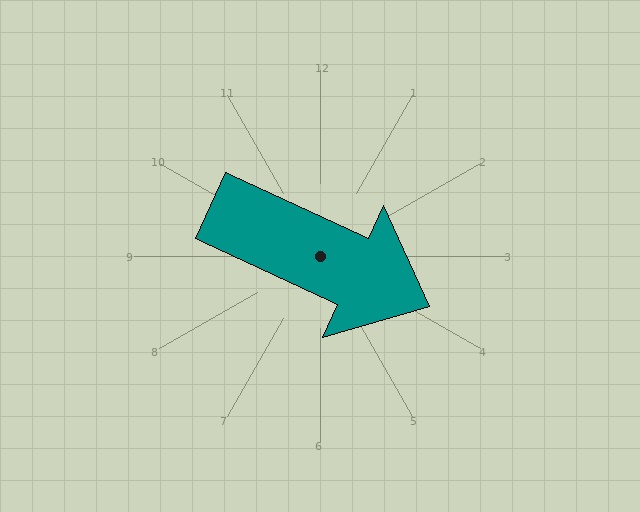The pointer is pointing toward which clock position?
Roughly 4 o'clock.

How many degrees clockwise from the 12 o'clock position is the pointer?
Approximately 115 degrees.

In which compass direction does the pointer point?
Southeast.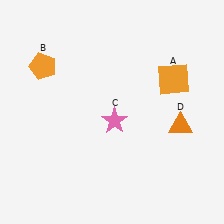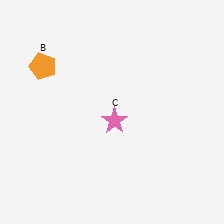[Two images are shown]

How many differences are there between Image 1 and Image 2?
There are 2 differences between the two images.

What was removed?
The orange square (A), the orange triangle (D) were removed in Image 2.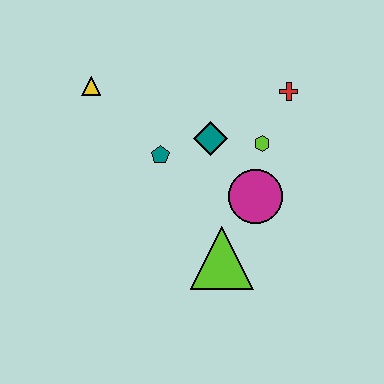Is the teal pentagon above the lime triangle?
Yes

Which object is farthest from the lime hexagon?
The yellow triangle is farthest from the lime hexagon.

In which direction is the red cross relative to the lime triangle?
The red cross is above the lime triangle.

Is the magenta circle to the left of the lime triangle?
No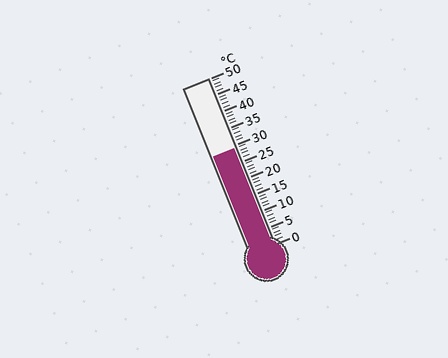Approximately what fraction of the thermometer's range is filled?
The thermometer is filled to approximately 60% of its range.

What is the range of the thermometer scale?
The thermometer scale ranges from 0°C to 50°C.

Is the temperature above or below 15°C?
The temperature is above 15°C.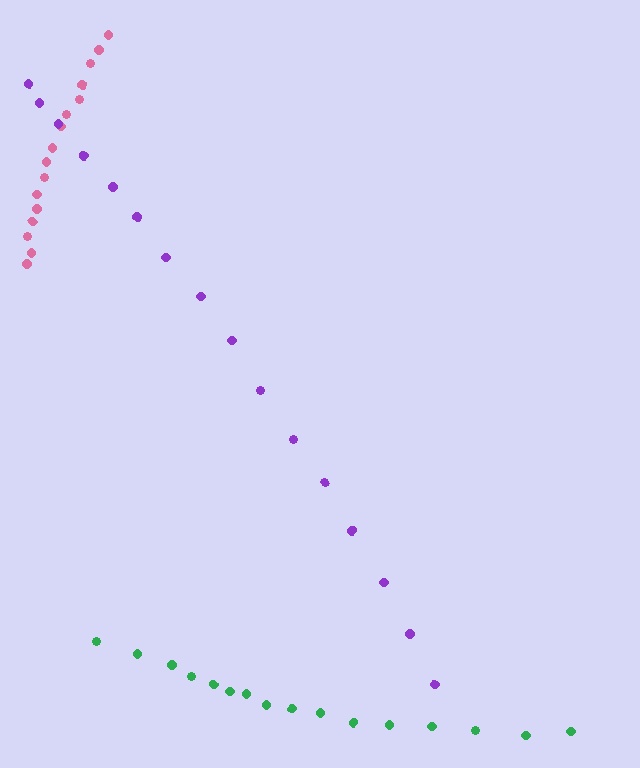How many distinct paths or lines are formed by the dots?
There are 3 distinct paths.